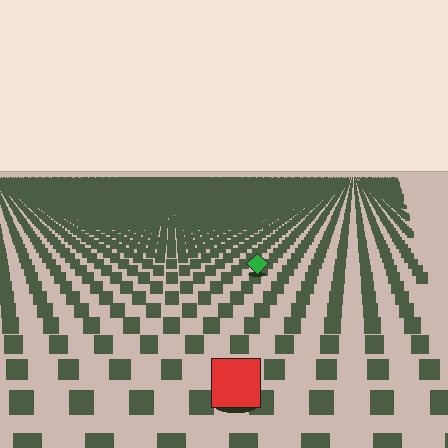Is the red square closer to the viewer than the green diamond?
Yes. The red square is closer — you can tell from the texture gradient: the ground texture is coarser near it.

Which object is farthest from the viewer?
The green diamond is farthest from the viewer. It appears smaller and the ground texture around it is denser.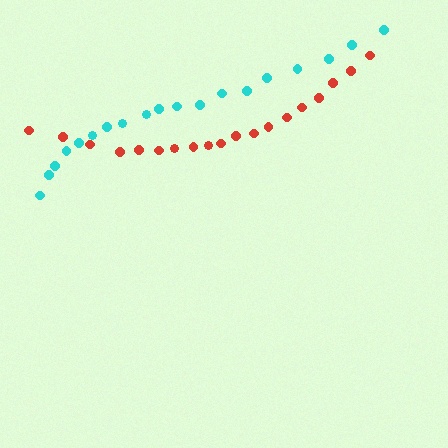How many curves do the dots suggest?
There are 2 distinct paths.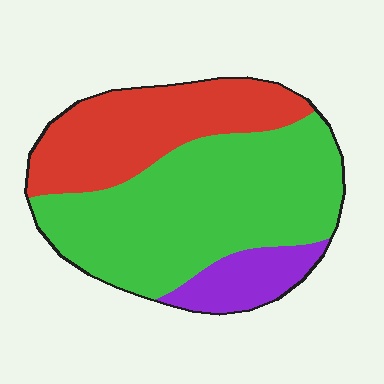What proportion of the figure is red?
Red covers roughly 30% of the figure.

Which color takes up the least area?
Purple, at roughly 10%.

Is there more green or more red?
Green.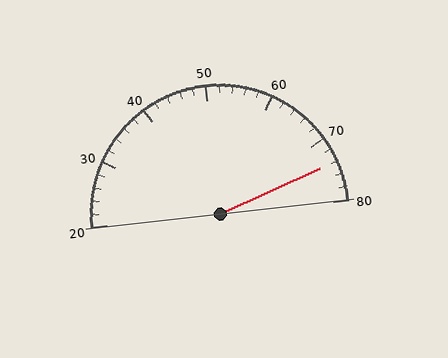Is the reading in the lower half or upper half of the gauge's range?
The reading is in the upper half of the range (20 to 80).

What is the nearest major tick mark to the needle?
The nearest major tick mark is 70.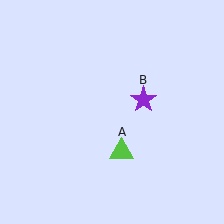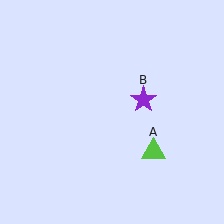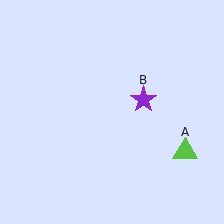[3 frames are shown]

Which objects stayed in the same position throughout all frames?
Purple star (object B) remained stationary.